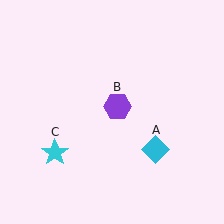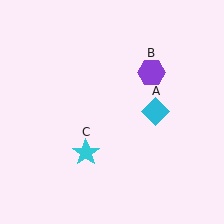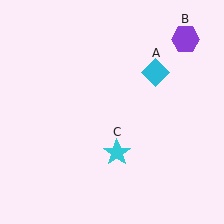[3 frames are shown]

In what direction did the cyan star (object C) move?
The cyan star (object C) moved right.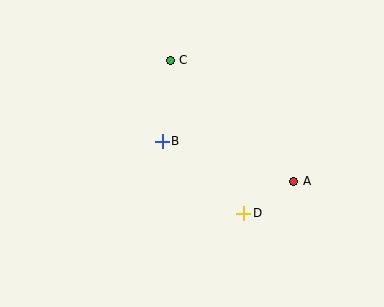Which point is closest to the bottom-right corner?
Point A is closest to the bottom-right corner.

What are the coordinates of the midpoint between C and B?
The midpoint between C and B is at (166, 101).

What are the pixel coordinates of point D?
Point D is at (244, 213).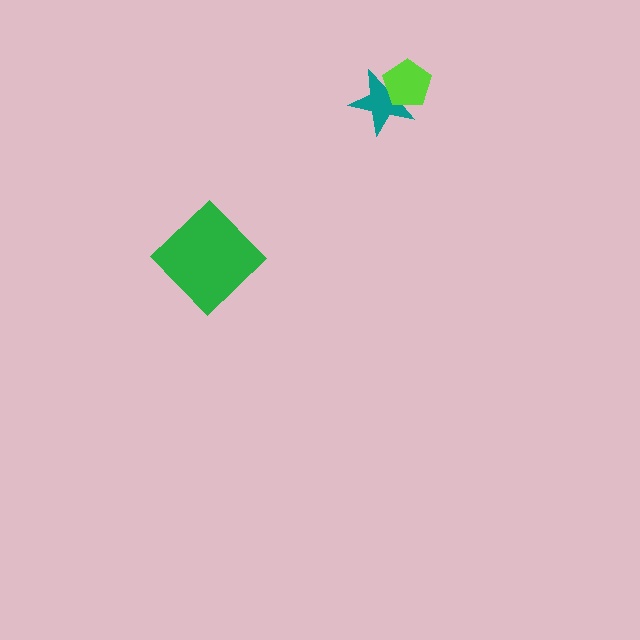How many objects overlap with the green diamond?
0 objects overlap with the green diamond.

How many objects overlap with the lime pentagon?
1 object overlaps with the lime pentagon.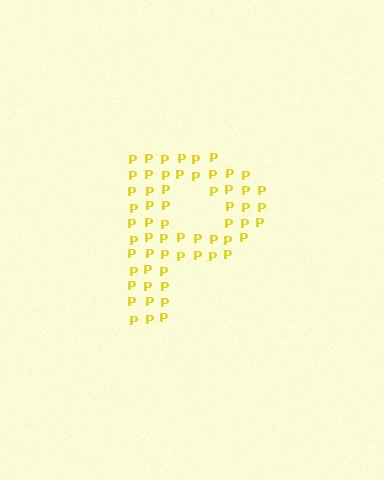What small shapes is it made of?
It is made of small letter P's.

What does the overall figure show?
The overall figure shows the letter P.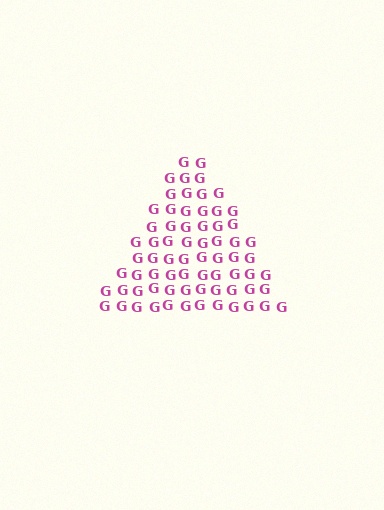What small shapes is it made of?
It is made of small letter G's.